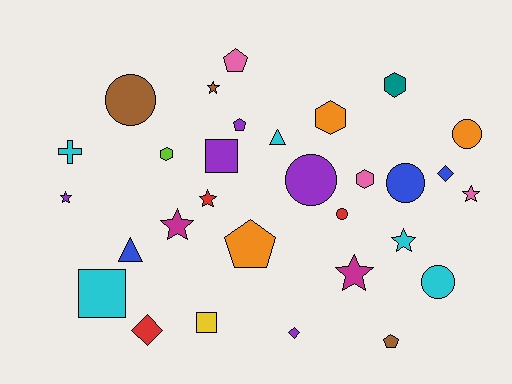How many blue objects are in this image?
There are 3 blue objects.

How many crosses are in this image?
There is 1 cross.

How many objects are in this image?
There are 30 objects.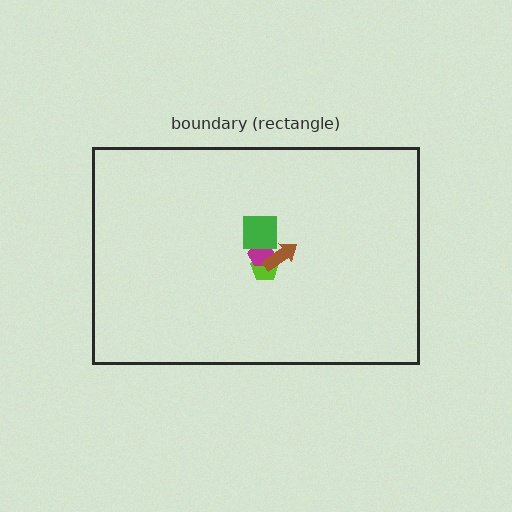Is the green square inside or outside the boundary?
Inside.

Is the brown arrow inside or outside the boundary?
Inside.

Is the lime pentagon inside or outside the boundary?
Inside.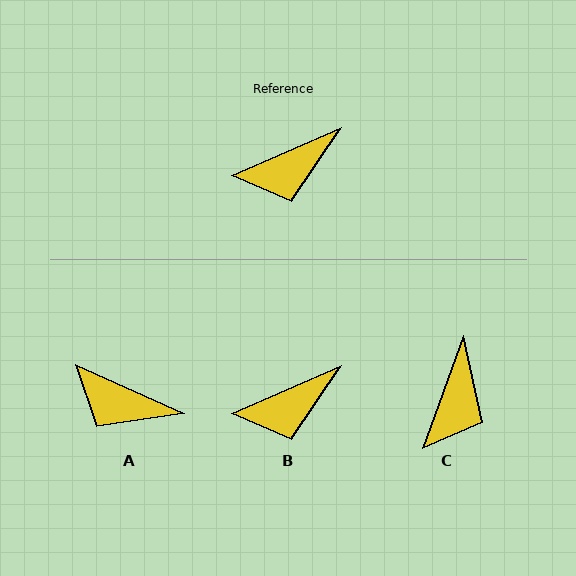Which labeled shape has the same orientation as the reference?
B.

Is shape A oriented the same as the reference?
No, it is off by about 48 degrees.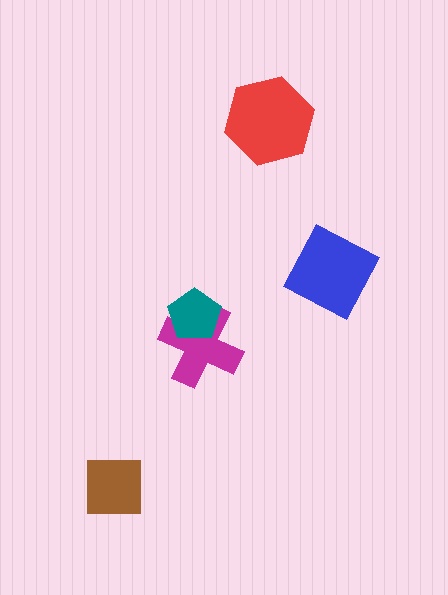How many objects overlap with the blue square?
0 objects overlap with the blue square.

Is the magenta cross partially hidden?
Yes, it is partially covered by another shape.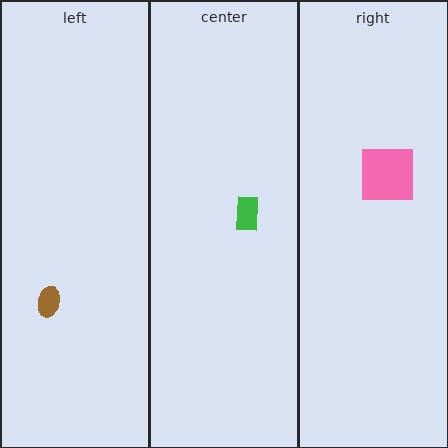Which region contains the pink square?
The right region.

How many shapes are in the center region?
1.